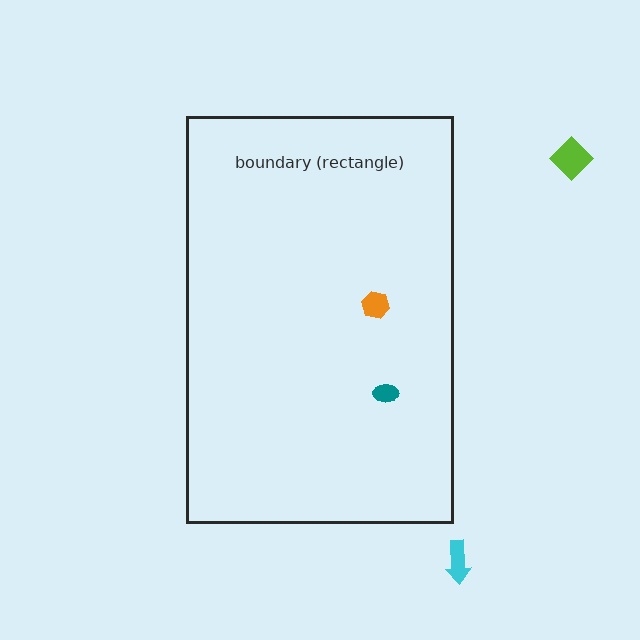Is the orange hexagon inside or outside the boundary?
Inside.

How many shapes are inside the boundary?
2 inside, 2 outside.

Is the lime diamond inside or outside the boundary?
Outside.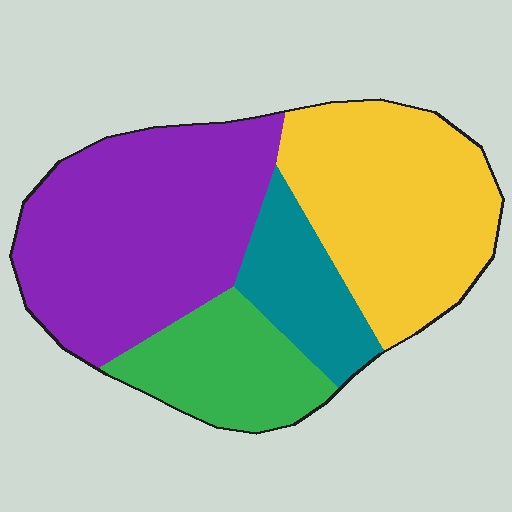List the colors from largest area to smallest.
From largest to smallest: purple, yellow, green, teal.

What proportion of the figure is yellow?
Yellow takes up about one third (1/3) of the figure.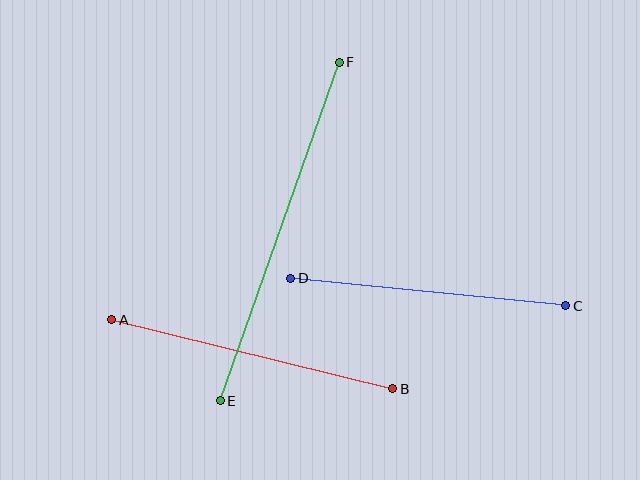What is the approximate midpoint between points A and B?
The midpoint is at approximately (252, 354) pixels.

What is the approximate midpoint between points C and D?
The midpoint is at approximately (428, 292) pixels.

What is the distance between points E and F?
The distance is approximately 359 pixels.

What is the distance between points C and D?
The distance is approximately 276 pixels.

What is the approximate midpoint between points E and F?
The midpoint is at approximately (280, 232) pixels.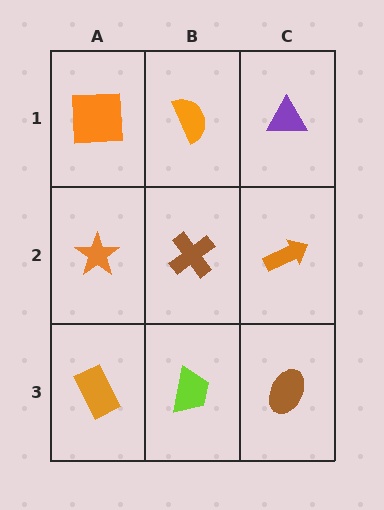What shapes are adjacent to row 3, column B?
A brown cross (row 2, column B), an orange rectangle (row 3, column A), a brown ellipse (row 3, column C).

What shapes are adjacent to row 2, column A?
An orange square (row 1, column A), an orange rectangle (row 3, column A), a brown cross (row 2, column B).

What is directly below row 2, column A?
An orange rectangle.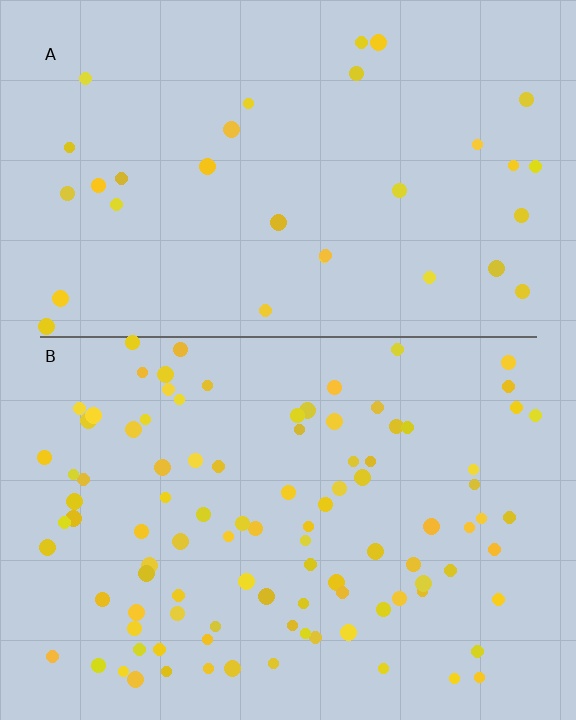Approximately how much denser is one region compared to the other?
Approximately 3.1× — region B over region A.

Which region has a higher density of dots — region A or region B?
B (the bottom).